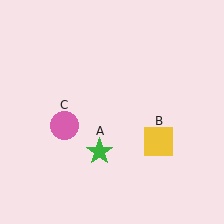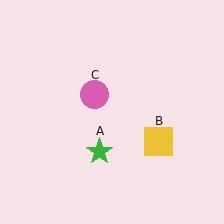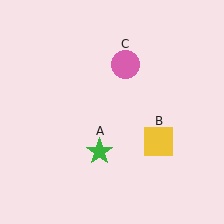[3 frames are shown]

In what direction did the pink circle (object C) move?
The pink circle (object C) moved up and to the right.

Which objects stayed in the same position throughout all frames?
Green star (object A) and yellow square (object B) remained stationary.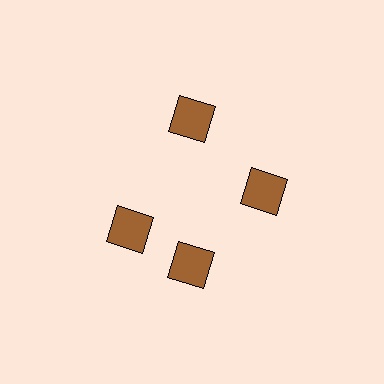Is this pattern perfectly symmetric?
No. The 4 brown squares are arranged in a ring, but one element near the 9 o'clock position is rotated out of alignment along the ring, breaking the 4-fold rotational symmetry.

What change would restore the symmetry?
The symmetry would be restored by rotating it back into even spacing with its neighbors so that all 4 squares sit at equal angles and equal distance from the center.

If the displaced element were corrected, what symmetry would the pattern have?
It would have 4-fold rotational symmetry — the pattern would map onto itself every 90 degrees.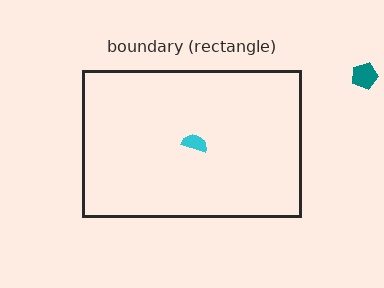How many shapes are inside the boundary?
1 inside, 1 outside.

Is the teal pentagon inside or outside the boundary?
Outside.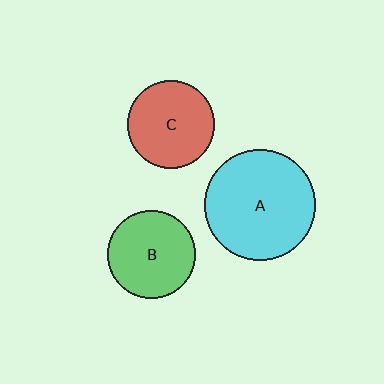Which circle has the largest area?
Circle A (cyan).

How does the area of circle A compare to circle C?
Approximately 1.6 times.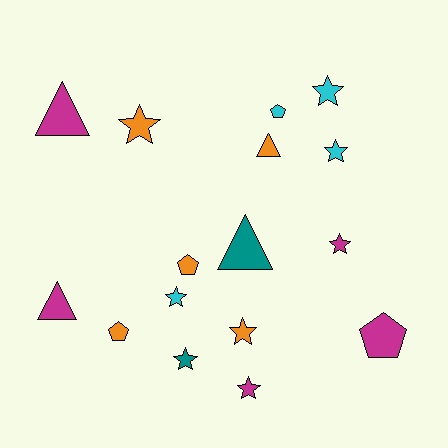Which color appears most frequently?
Magenta, with 5 objects.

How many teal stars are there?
There is 1 teal star.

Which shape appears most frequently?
Star, with 8 objects.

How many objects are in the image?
There are 16 objects.